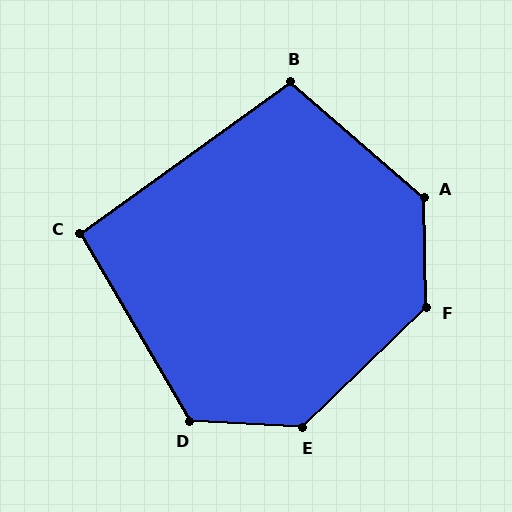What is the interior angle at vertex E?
Approximately 132 degrees (obtuse).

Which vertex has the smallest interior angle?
C, at approximately 95 degrees.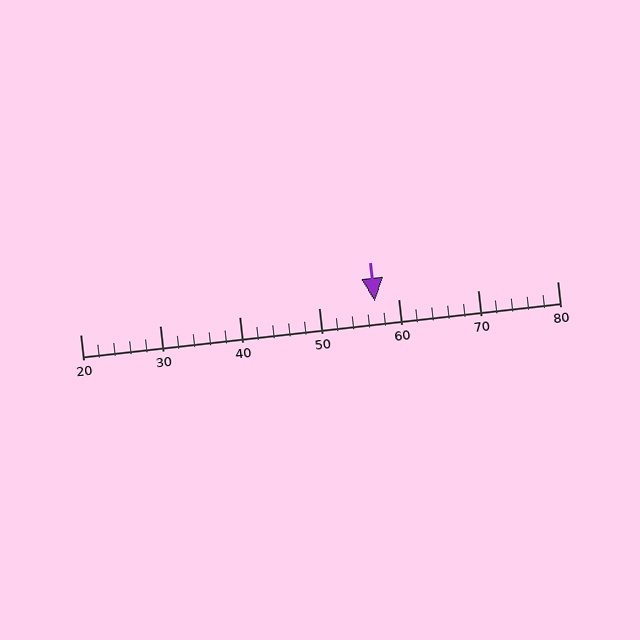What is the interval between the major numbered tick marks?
The major tick marks are spaced 10 units apart.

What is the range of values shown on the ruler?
The ruler shows values from 20 to 80.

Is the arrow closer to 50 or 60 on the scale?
The arrow is closer to 60.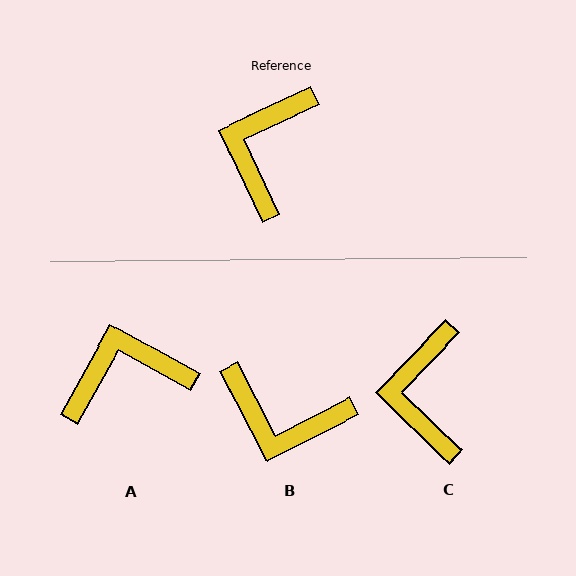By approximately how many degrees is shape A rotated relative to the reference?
Approximately 54 degrees clockwise.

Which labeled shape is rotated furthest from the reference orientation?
B, about 92 degrees away.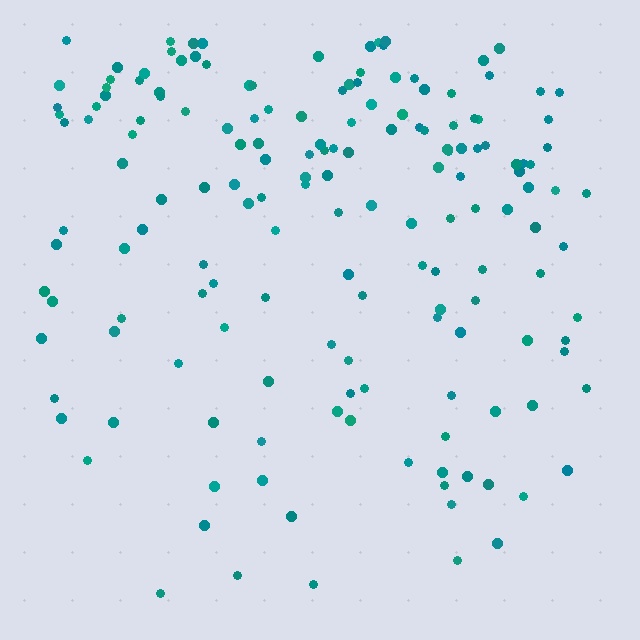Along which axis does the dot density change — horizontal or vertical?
Vertical.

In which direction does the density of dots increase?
From bottom to top, with the top side densest.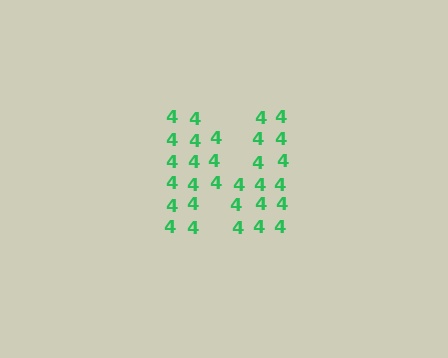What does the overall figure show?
The overall figure shows the letter N.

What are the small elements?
The small elements are digit 4's.